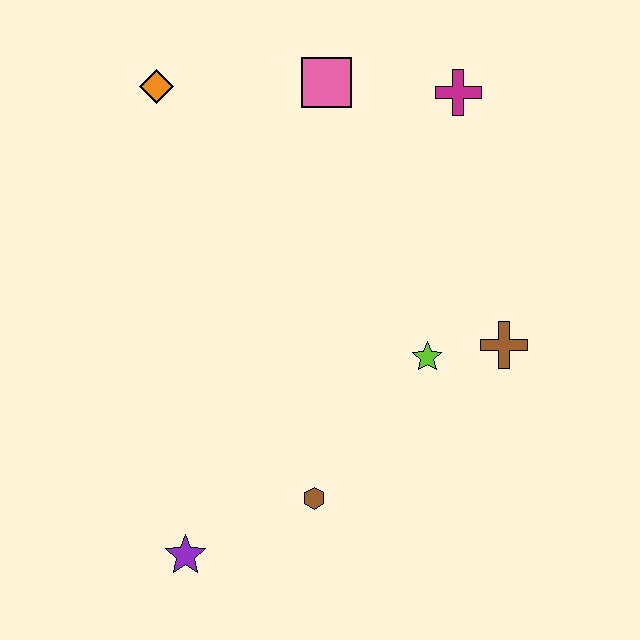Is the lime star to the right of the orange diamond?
Yes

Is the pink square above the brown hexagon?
Yes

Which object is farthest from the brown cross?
The orange diamond is farthest from the brown cross.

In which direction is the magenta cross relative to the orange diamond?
The magenta cross is to the right of the orange diamond.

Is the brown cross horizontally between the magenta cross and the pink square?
No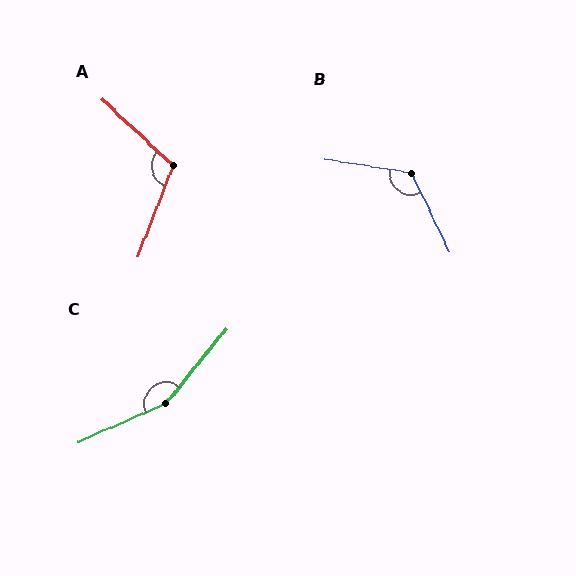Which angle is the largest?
C, at approximately 153 degrees.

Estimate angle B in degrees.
Approximately 125 degrees.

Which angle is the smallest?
A, at approximately 112 degrees.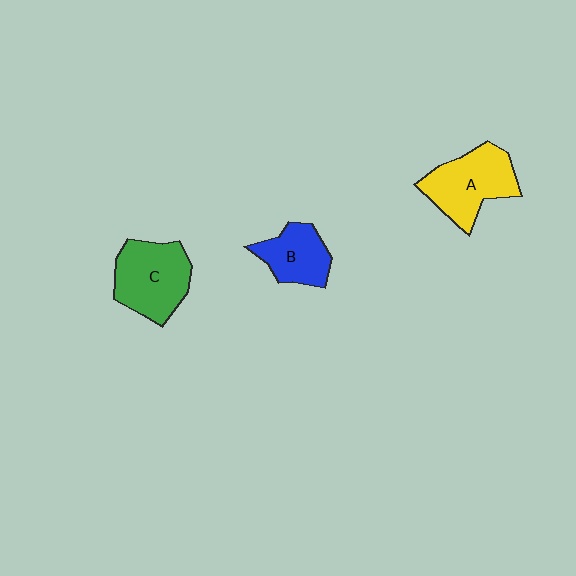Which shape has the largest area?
Shape C (green).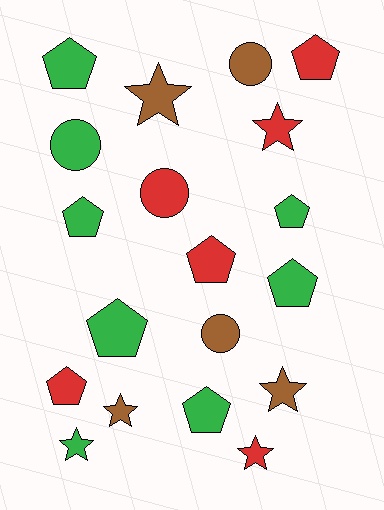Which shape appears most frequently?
Pentagon, with 9 objects.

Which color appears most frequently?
Green, with 8 objects.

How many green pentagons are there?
There are 6 green pentagons.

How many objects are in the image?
There are 19 objects.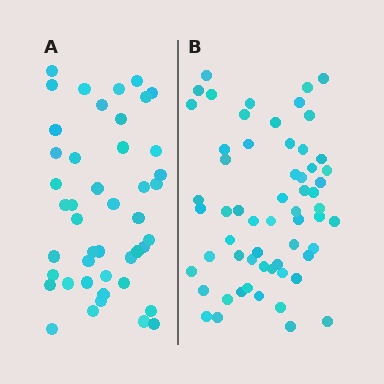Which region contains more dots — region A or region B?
Region B (the right region) has more dots.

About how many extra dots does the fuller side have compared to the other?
Region B has approximately 15 more dots than region A.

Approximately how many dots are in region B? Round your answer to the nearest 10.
About 60 dots.